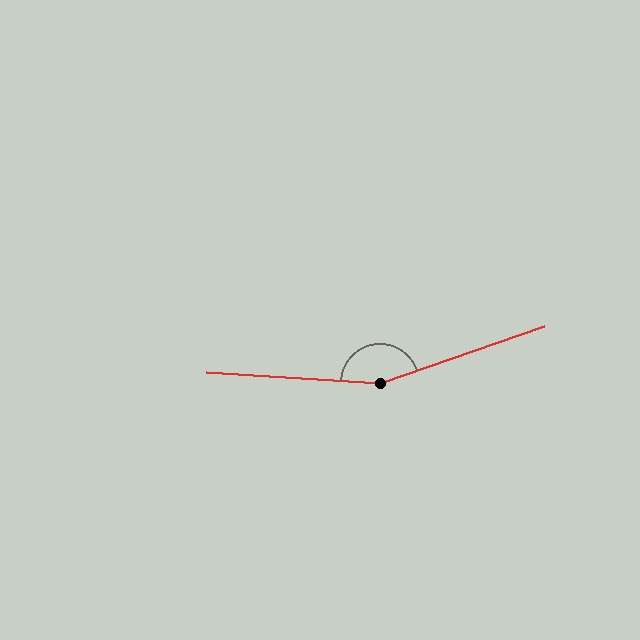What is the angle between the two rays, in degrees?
Approximately 157 degrees.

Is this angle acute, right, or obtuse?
It is obtuse.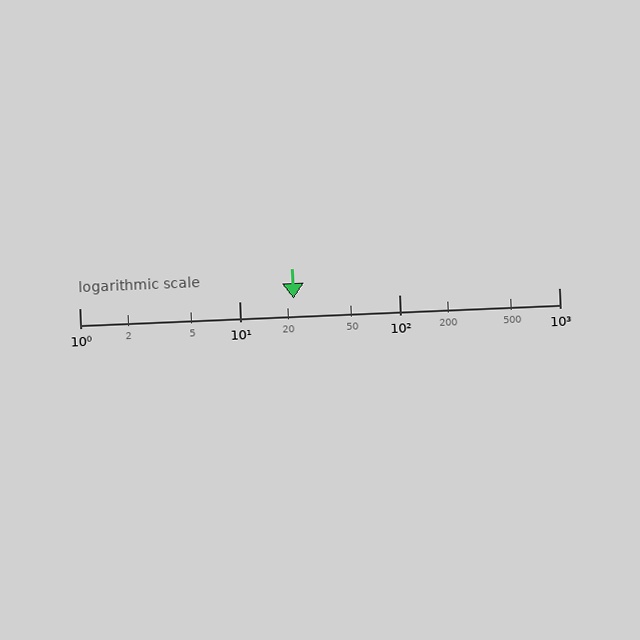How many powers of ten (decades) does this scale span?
The scale spans 3 decades, from 1 to 1000.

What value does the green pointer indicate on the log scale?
The pointer indicates approximately 22.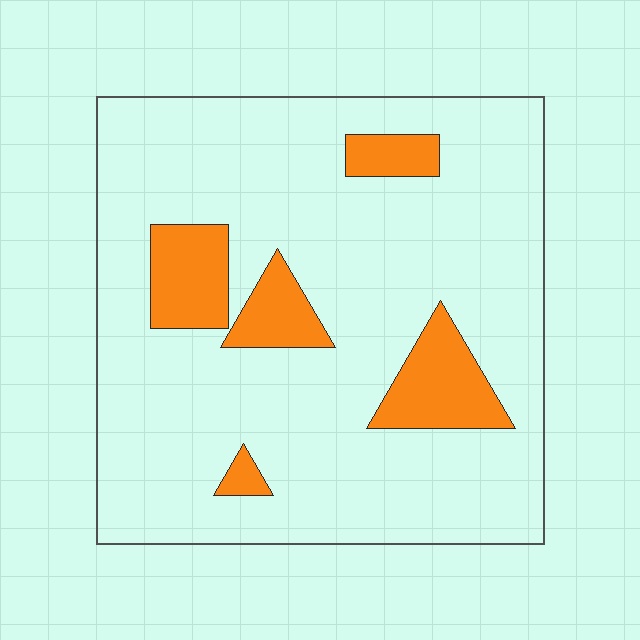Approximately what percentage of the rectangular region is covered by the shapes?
Approximately 15%.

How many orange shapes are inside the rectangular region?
5.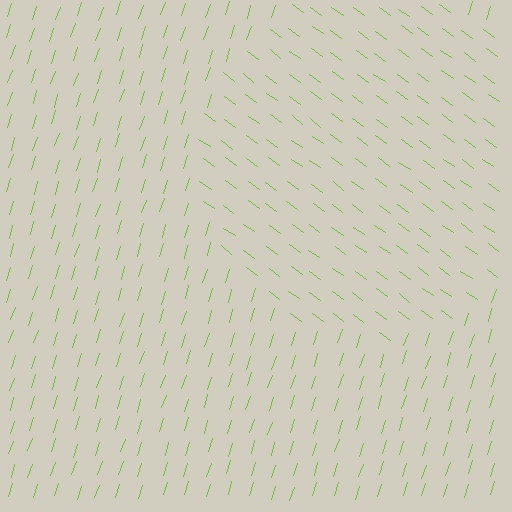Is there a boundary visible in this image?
Yes, there is a texture boundary formed by a change in line orientation.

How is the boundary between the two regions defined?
The boundary is defined purely by a change in line orientation (approximately 72 degrees difference). All lines are the same color and thickness.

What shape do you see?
I see a circle.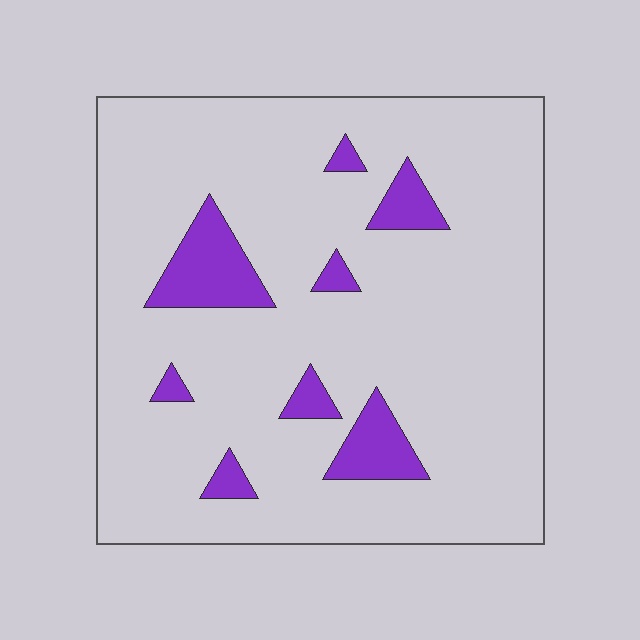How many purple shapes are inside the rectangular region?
8.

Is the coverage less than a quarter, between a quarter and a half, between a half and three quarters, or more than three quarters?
Less than a quarter.